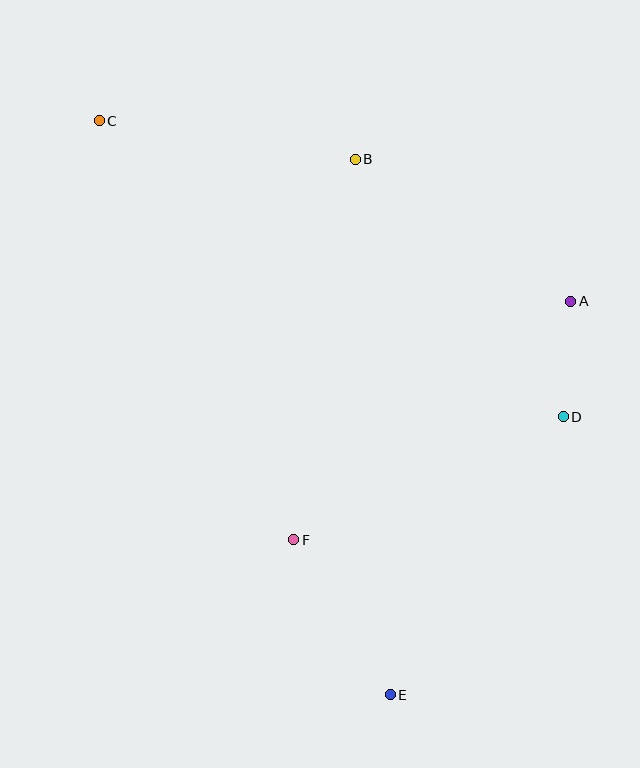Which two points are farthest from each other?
Points C and E are farthest from each other.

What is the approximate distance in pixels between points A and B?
The distance between A and B is approximately 258 pixels.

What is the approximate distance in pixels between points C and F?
The distance between C and F is approximately 462 pixels.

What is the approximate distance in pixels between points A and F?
The distance between A and F is approximately 366 pixels.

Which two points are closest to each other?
Points A and D are closest to each other.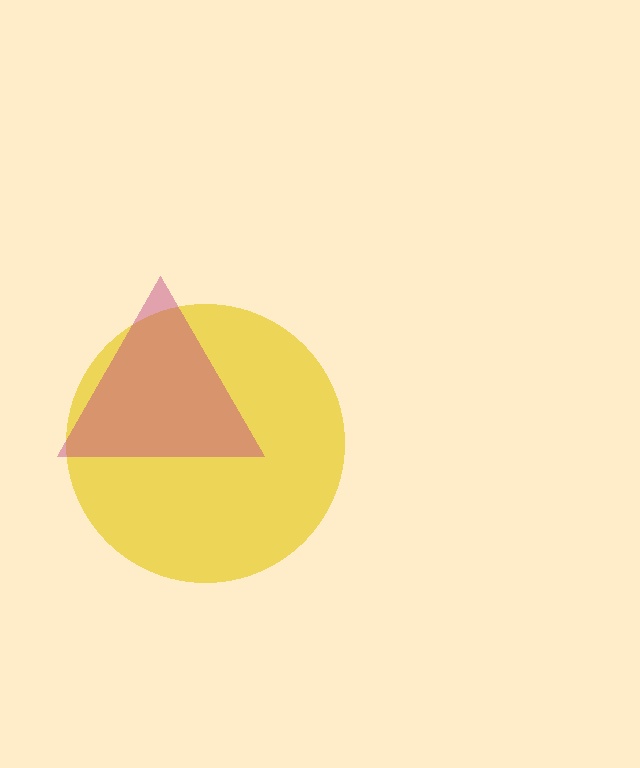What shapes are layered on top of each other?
The layered shapes are: a yellow circle, a magenta triangle.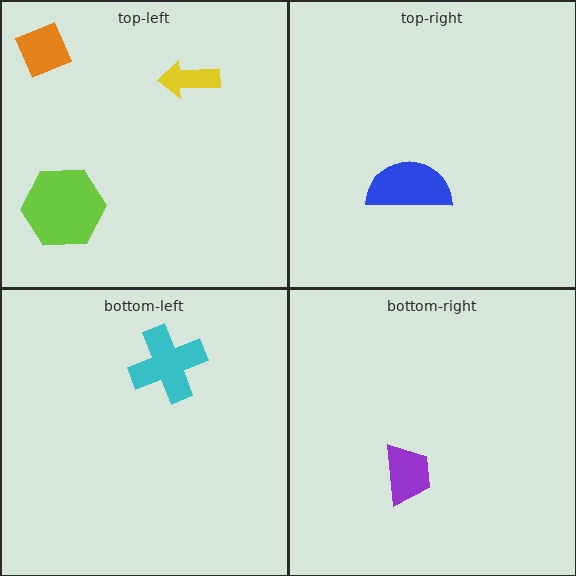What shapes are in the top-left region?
The yellow arrow, the lime hexagon, the orange diamond.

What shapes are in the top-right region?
The blue semicircle.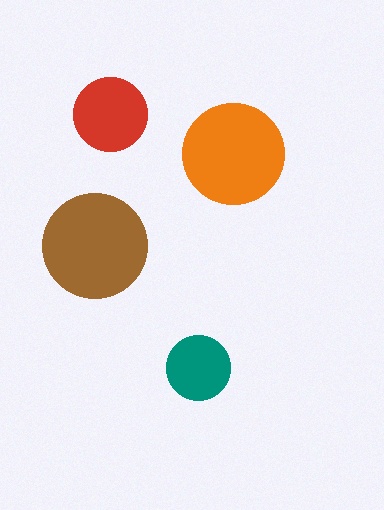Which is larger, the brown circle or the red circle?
The brown one.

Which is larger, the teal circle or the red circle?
The red one.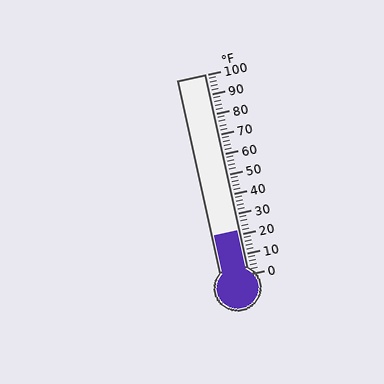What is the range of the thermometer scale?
The thermometer scale ranges from 0°F to 100°F.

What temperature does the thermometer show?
The thermometer shows approximately 22°F.